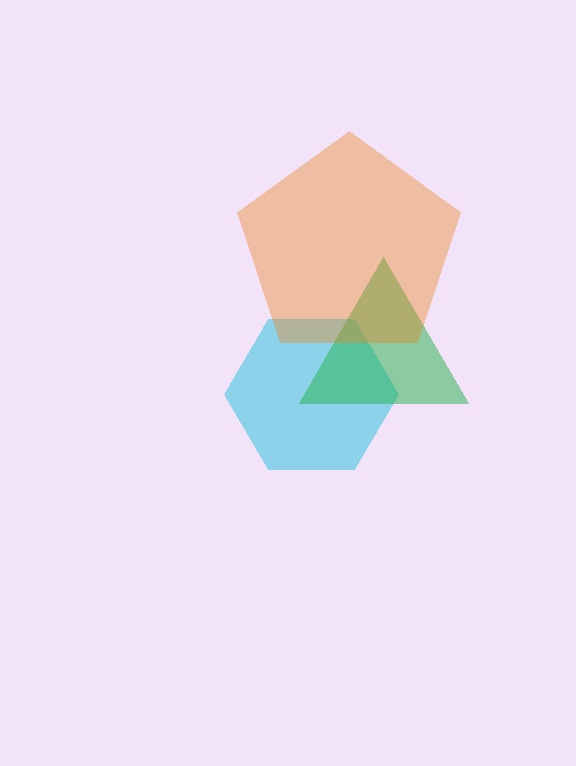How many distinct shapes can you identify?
There are 3 distinct shapes: a cyan hexagon, a green triangle, an orange pentagon.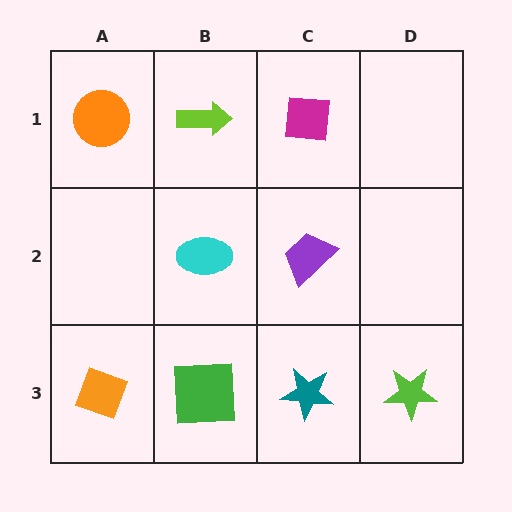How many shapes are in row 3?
4 shapes.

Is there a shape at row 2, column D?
No, that cell is empty.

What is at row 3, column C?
A teal star.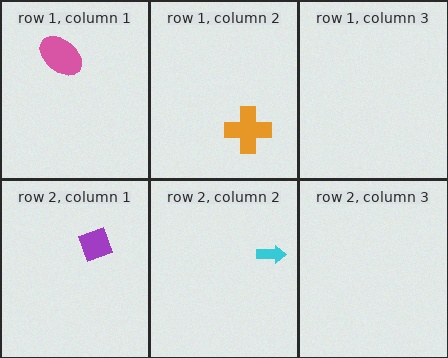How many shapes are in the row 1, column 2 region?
1.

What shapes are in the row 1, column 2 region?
The orange cross.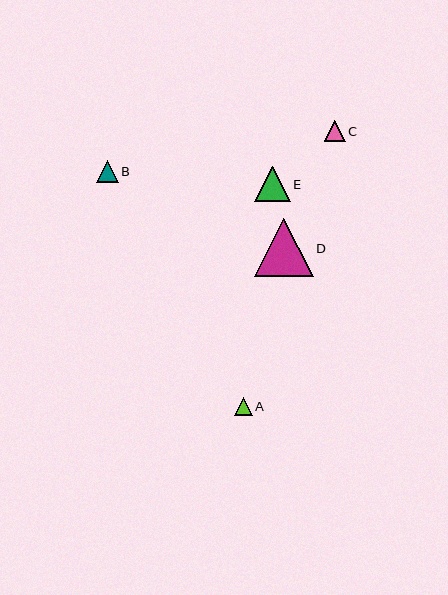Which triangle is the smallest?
Triangle A is the smallest with a size of approximately 18 pixels.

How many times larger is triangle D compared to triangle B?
Triangle D is approximately 2.6 times the size of triangle B.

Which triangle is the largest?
Triangle D is the largest with a size of approximately 58 pixels.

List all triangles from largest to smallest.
From largest to smallest: D, E, B, C, A.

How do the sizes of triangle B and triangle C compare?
Triangle B and triangle C are approximately the same size.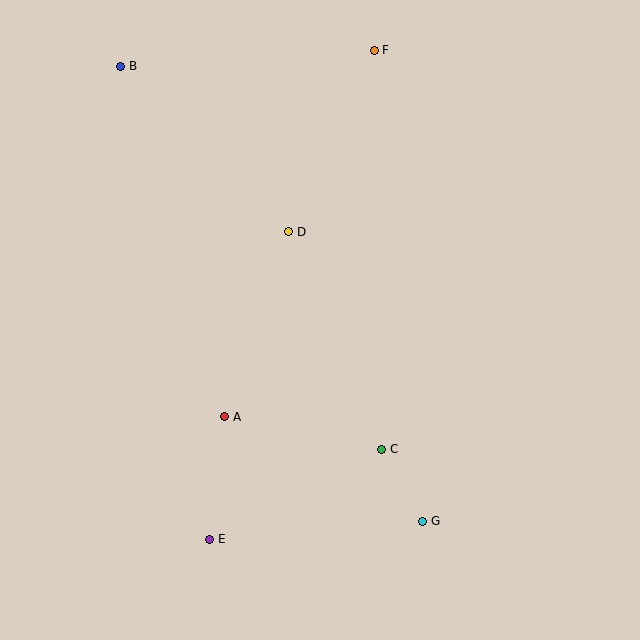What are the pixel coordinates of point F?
Point F is at (374, 50).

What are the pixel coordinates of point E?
Point E is at (210, 539).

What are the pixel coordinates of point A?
Point A is at (225, 417).